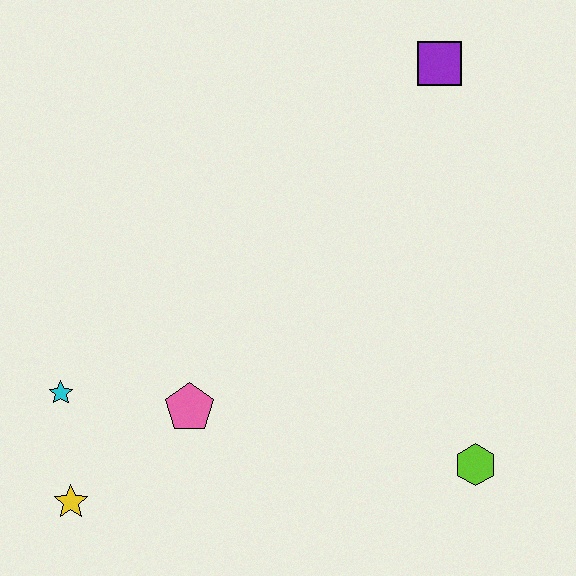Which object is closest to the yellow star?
The cyan star is closest to the yellow star.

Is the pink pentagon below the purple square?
Yes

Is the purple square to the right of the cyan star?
Yes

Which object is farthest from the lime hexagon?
The cyan star is farthest from the lime hexagon.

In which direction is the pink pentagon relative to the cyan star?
The pink pentagon is to the right of the cyan star.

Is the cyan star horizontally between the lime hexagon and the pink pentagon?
No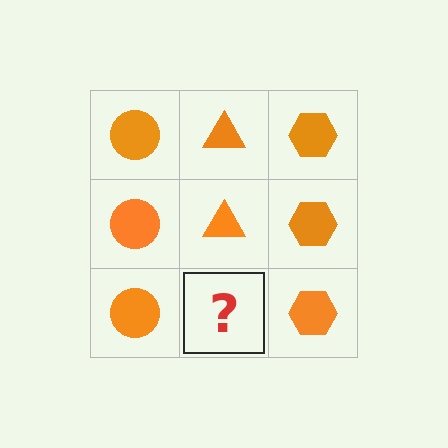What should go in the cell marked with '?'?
The missing cell should contain an orange triangle.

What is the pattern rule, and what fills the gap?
The rule is that each column has a consistent shape. The gap should be filled with an orange triangle.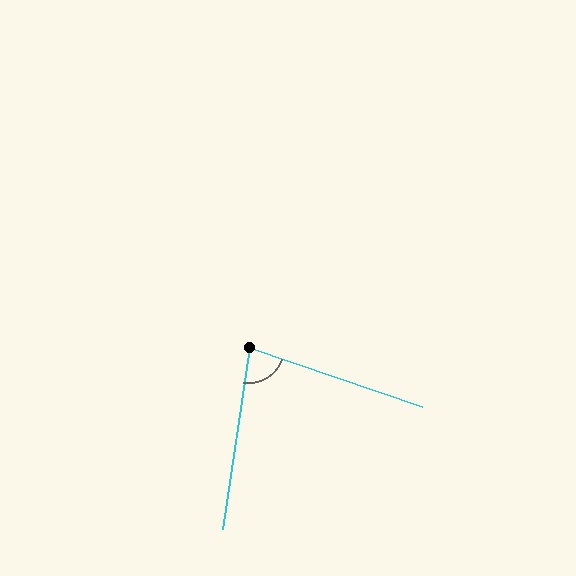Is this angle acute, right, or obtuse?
It is acute.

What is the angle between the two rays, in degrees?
Approximately 80 degrees.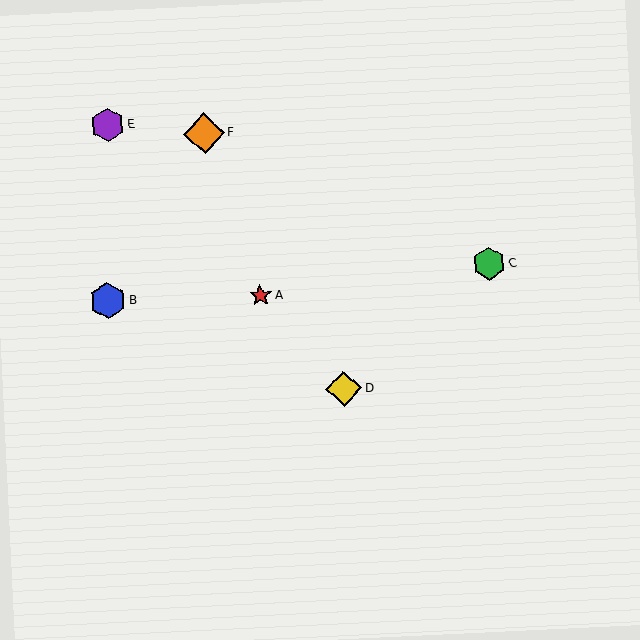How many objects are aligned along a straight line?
3 objects (A, D, E) are aligned along a straight line.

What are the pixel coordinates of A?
Object A is at (261, 296).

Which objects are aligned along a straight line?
Objects A, D, E are aligned along a straight line.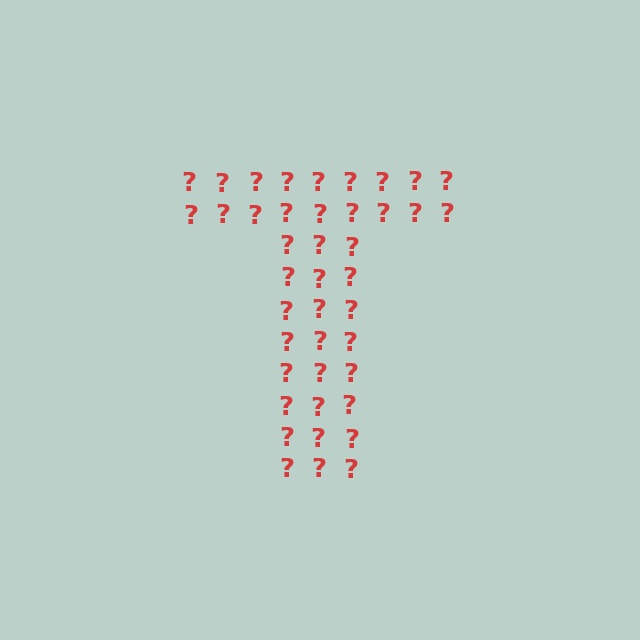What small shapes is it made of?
It is made of small question marks.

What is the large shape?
The large shape is the letter T.